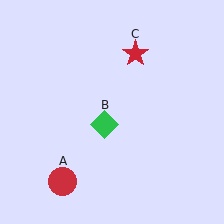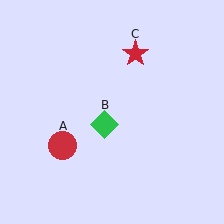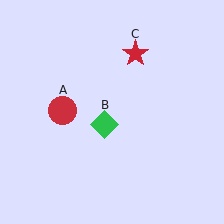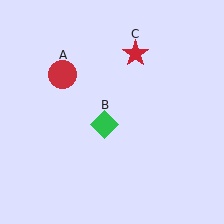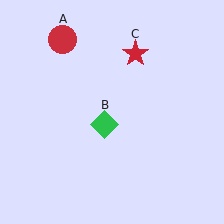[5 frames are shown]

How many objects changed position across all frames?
1 object changed position: red circle (object A).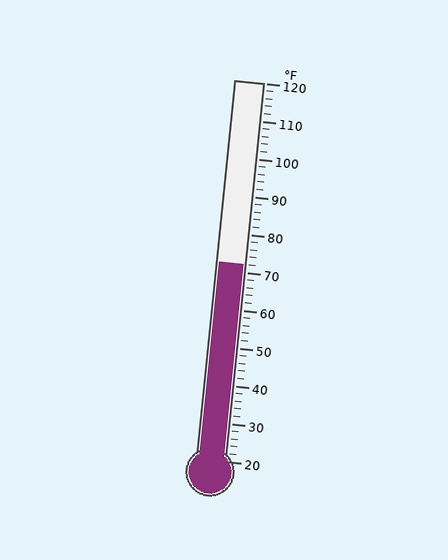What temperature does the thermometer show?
The thermometer shows approximately 72°F.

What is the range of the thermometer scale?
The thermometer scale ranges from 20°F to 120°F.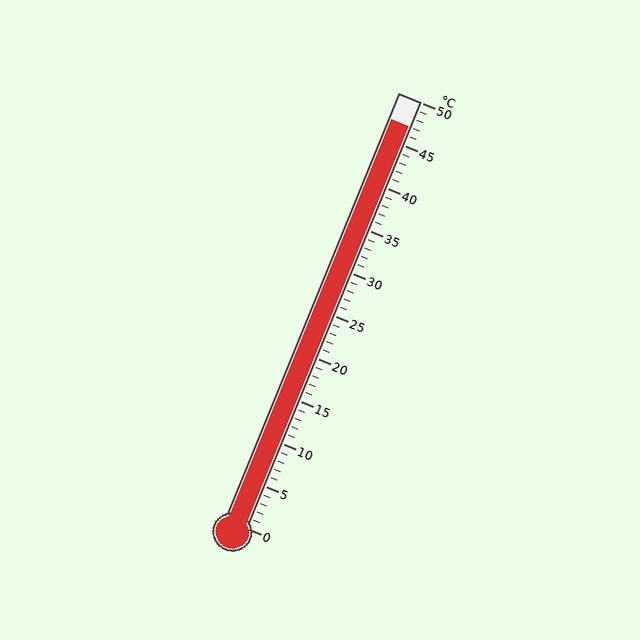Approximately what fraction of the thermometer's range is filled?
The thermometer is filled to approximately 95% of its range.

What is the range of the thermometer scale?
The thermometer scale ranges from 0°C to 50°C.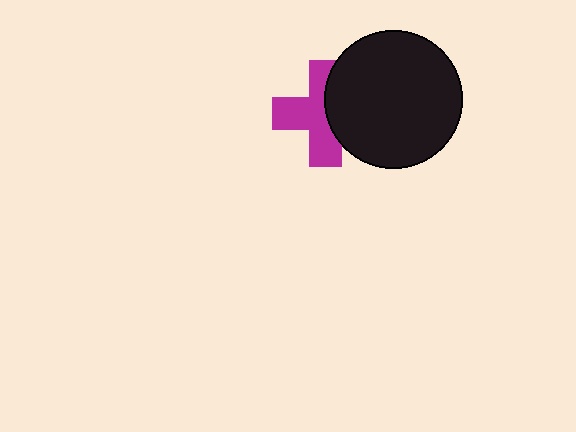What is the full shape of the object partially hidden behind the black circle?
The partially hidden object is a magenta cross.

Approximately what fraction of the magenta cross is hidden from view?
Roughly 39% of the magenta cross is hidden behind the black circle.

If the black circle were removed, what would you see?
You would see the complete magenta cross.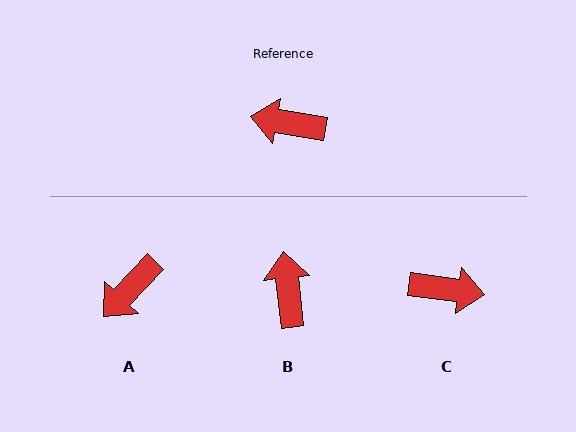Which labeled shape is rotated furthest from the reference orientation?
C, about 178 degrees away.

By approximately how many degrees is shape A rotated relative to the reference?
Approximately 56 degrees counter-clockwise.